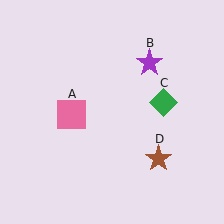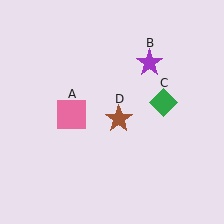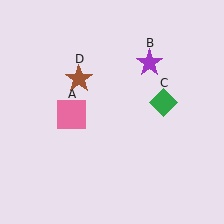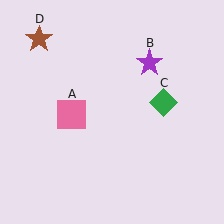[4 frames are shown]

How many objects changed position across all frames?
1 object changed position: brown star (object D).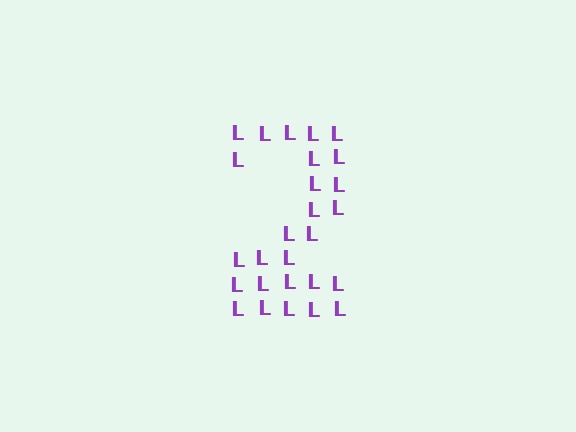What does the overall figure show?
The overall figure shows the digit 2.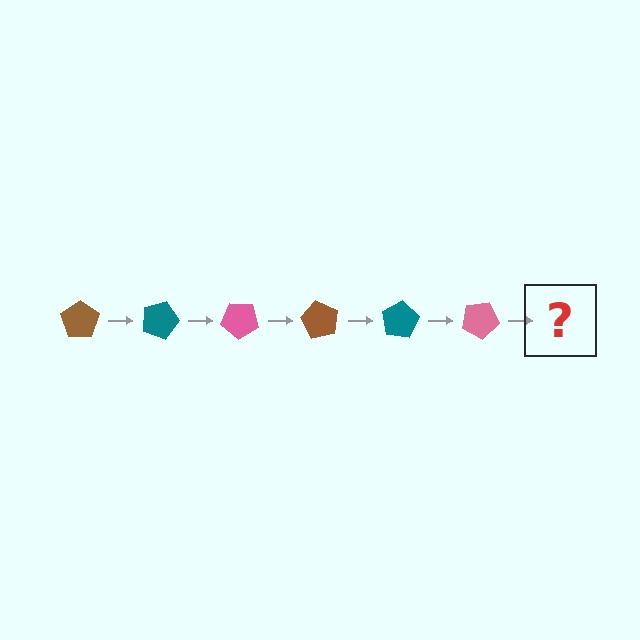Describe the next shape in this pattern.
It should be a brown pentagon, rotated 120 degrees from the start.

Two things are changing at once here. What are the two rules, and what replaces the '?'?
The two rules are that it rotates 20 degrees each step and the color cycles through brown, teal, and pink. The '?' should be a brown pentagon, rotated 120 degrees from the start.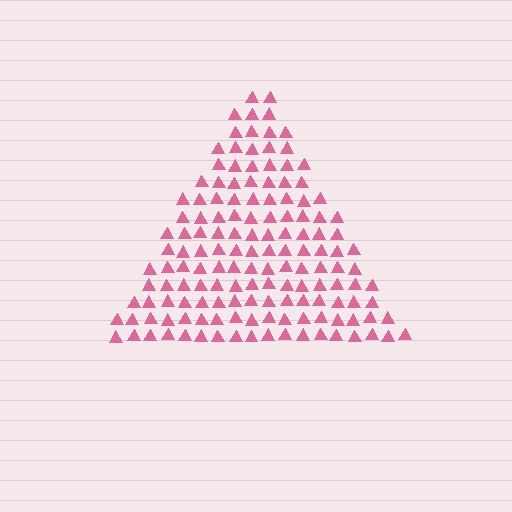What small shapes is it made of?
It is made of small triangles.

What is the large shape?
The large shape is a triangle.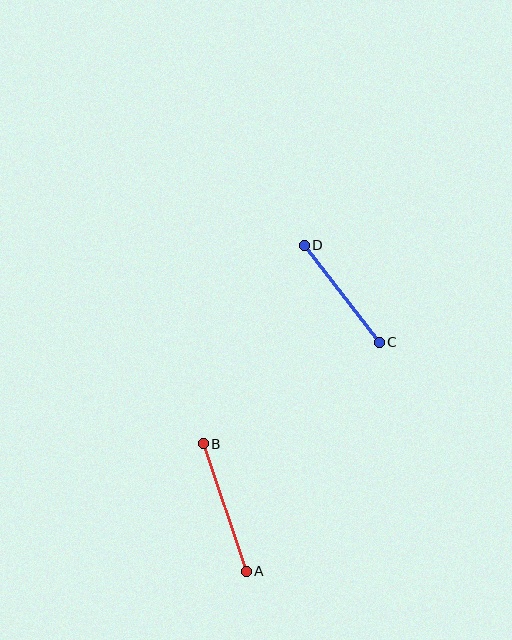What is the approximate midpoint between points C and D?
The midpoint is at approximately (342, 294) pixels.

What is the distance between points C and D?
The distance is approximately 122 pixels.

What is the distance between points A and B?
The distance is approximately 135 pixels.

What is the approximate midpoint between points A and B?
The midpoint is at approximately (225, 508) pixels.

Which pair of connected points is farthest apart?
Points A and B are farthest apart.